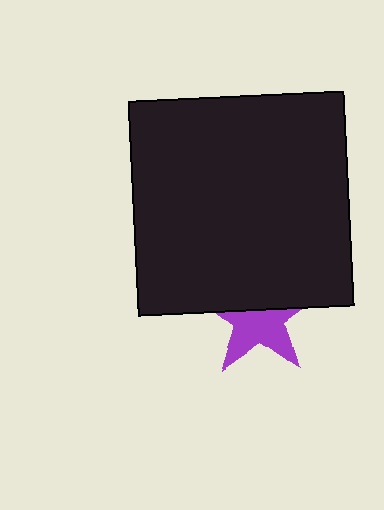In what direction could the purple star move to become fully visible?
The purple star could move down. That would shift it out from behind the black square entirely.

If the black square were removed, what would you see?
You would see the complete purple star.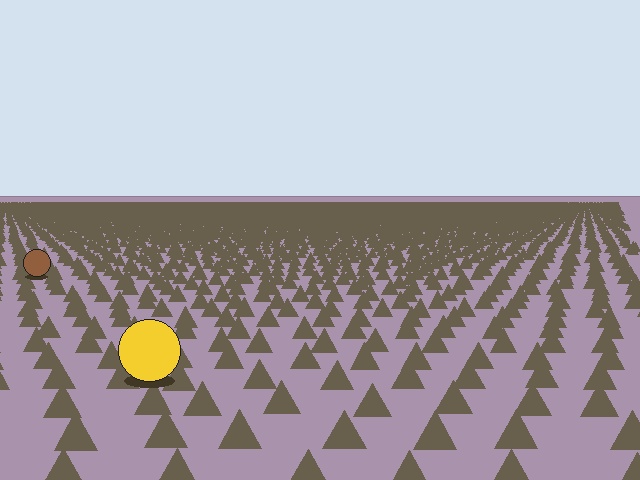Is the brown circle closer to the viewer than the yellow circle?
No. The yellow circle is closer — you can tell from the texture gradient: the ground texture is coarser near it.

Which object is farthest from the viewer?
The brown circle is farthest from the viewer. It appears smaller and the ground texture around it is denser.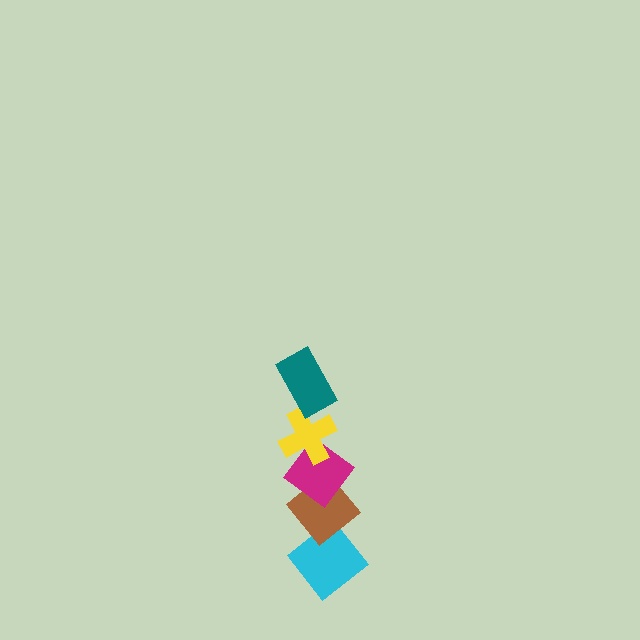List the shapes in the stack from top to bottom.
From top to bottom: the teal rectangle, the yellow cross, the magenta diamond, the brown diamond, the cyan diamond.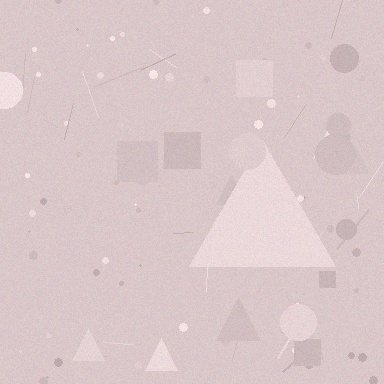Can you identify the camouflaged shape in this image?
The camouflaged shape is a triangle.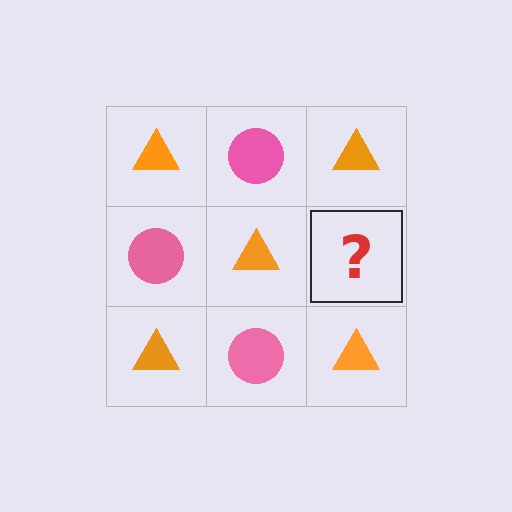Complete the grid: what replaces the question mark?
The question mark should be replaced with a pink circle.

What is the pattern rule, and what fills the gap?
The rule is that it alternates orange triangle and pink circle in a checkerboard pattern. The gap should be filled with a pink circle.